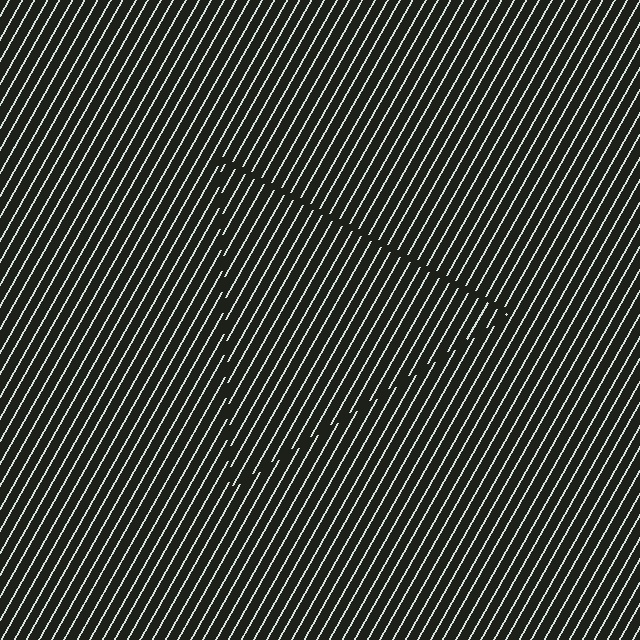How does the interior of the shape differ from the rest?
The interior of the shape contains the same grating, shifted by half a period — the contour is defined by the phase discontinuity where line-ends from the inner and outer gratings abut.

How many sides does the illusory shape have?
3 sides — the line-ends trace a triangle.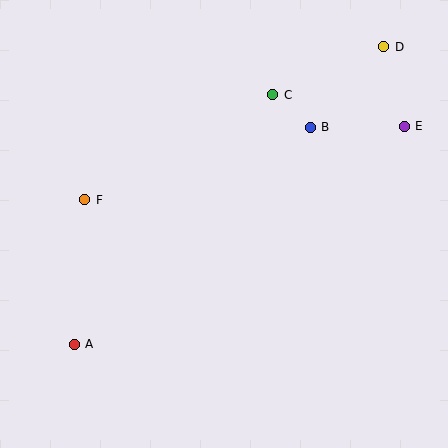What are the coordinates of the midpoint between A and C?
The midpoint between A and C is at (173, 220).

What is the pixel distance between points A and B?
The distance between A and B is 321 pixels.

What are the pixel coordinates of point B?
Point B is at (310, 127).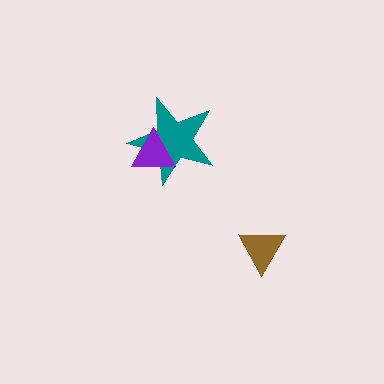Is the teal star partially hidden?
Yes, it is partially covered by another shape.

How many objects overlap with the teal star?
1 object overlaps with the teal star.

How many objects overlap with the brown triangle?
0 objects overlap with the brown triangle.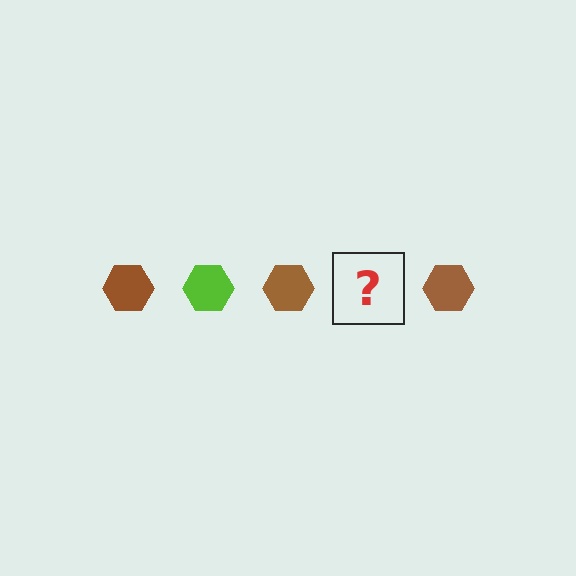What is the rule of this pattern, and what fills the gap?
The rule is that the pattern cycles through brown, lime hexagons. The gap should be filled with a lime hexagon.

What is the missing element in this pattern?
The missing element is a lime hexagon.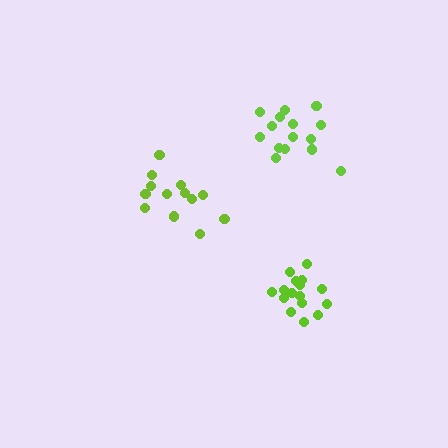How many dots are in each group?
Group 1: 16 dots, Group 2: 13 dots, Group 3: 15 dots (44 total).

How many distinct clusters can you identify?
There are 3 distinct clusters.